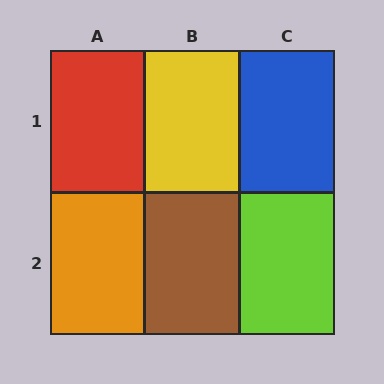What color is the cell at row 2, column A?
Orange.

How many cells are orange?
1 cell is orange.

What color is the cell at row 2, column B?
Brown.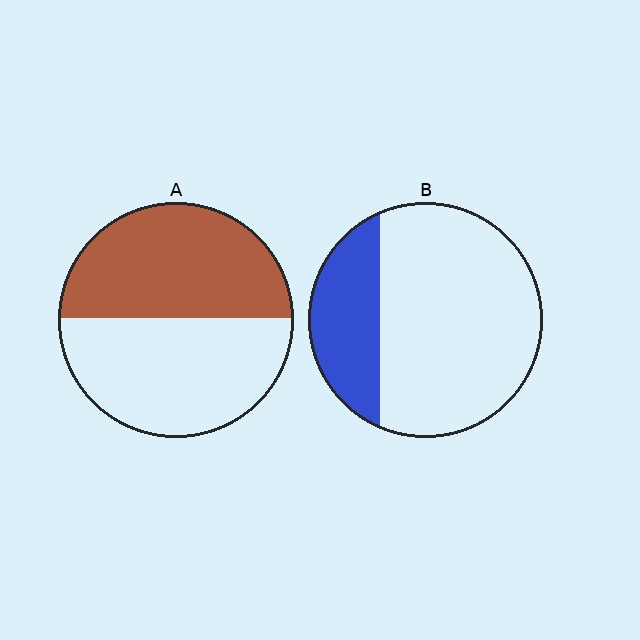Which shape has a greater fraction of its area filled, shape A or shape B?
Shape A.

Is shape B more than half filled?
No.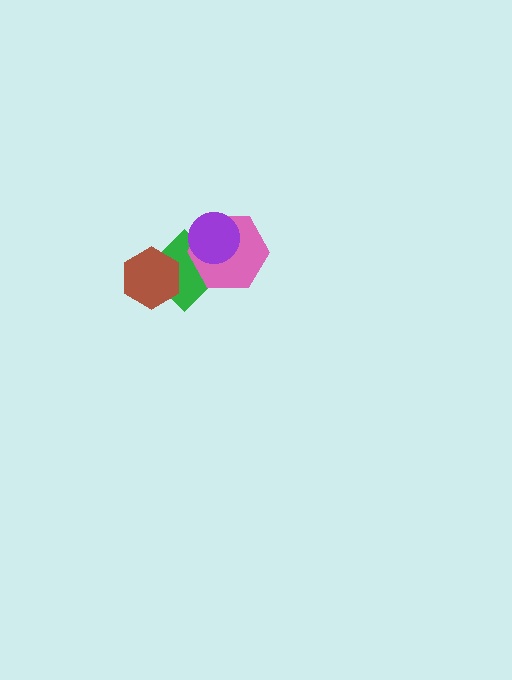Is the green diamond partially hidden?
Yes, it is partially covered by another shape.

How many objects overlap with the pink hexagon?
2 objects overlap with the pink hexagon.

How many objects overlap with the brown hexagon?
1 object overlaps with the brown hexagon.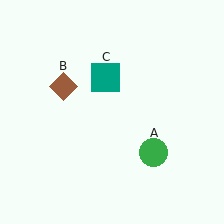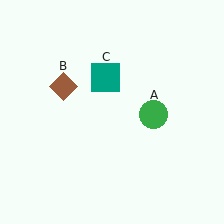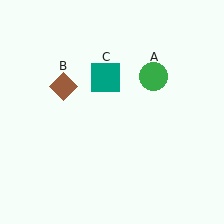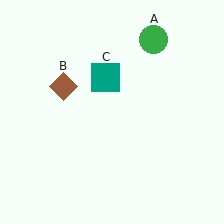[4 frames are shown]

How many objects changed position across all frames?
1 object changed position: green circle (object A).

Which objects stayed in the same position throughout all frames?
Brown diamond (object B) and teal square (object C) remained stationary.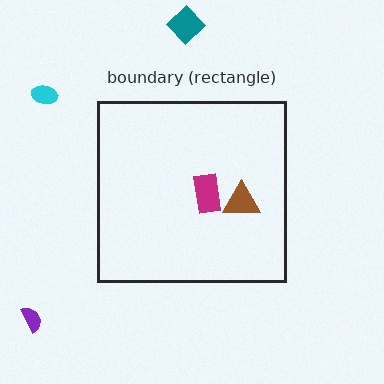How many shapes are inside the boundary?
2 inside, 3 outside.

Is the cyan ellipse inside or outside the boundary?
Outside.